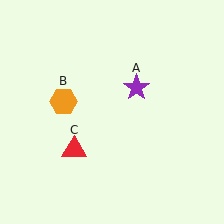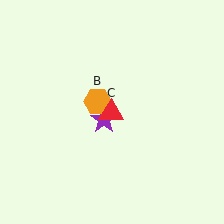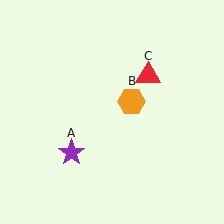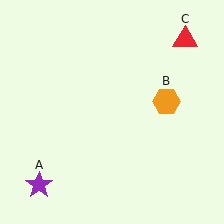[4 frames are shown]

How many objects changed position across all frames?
3 objects changed position: purple star (object A), orange hexagon (object B), red triangle (object C).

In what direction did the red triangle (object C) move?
The red triangle (object C) moved up and to the right.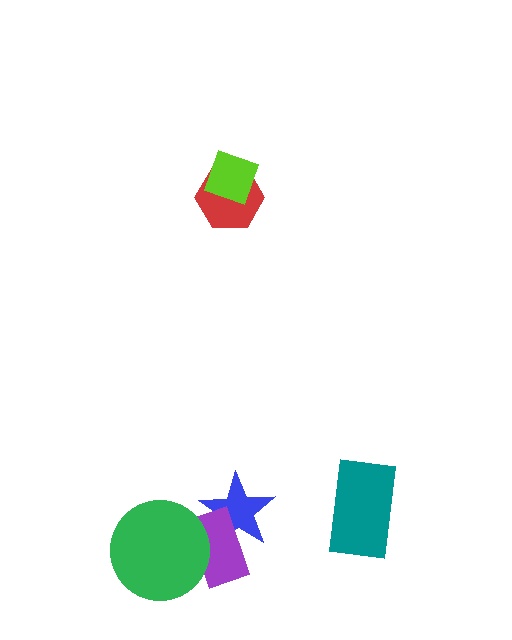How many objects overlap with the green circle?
1 object overlaps with the green circle.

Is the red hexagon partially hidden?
Yes, it is partially covered by another shape.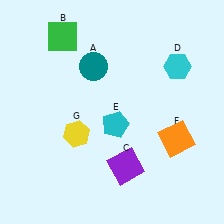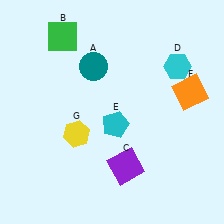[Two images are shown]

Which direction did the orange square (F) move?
The orange square (F) moved up.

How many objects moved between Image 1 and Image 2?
1 object moved between the two images.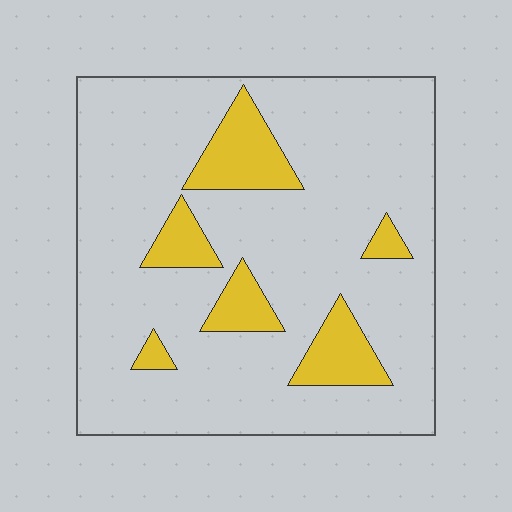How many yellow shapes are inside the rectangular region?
6.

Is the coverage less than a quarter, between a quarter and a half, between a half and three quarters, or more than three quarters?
Less than a quarter.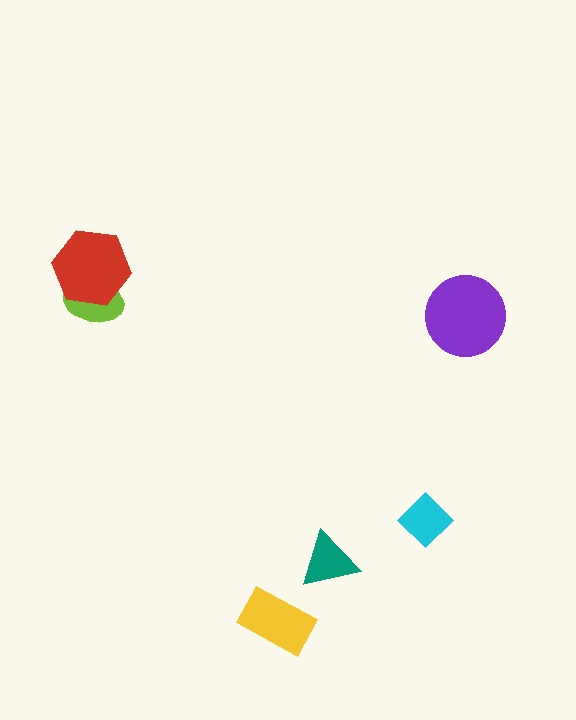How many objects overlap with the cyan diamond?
0 objects overlap with the cyan diamond.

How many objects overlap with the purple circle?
0 objects overlap with the purple circle.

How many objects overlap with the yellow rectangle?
0 objects overlap with the yellow rectangle.